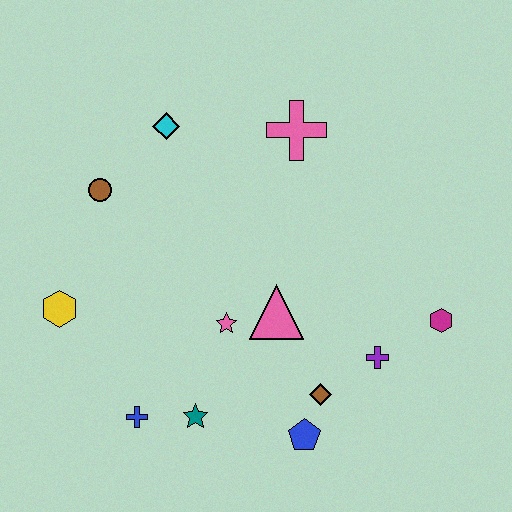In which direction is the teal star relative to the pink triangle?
The teal star is below the pink triangle.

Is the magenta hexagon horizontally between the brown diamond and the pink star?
No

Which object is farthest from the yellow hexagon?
The magenta hexagon is farthest from the yellow hexagon.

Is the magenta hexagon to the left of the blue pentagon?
No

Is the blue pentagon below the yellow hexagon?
Yes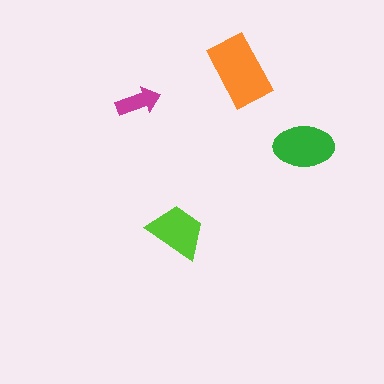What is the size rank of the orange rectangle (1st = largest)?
1st.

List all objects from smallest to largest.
The magenta arrow, the lime trapezoid, the green ellipse, the orange rectangle.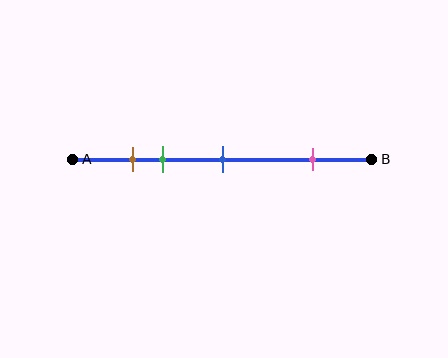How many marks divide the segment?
There are 4 marks dividing the segment.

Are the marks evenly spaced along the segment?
No, the marks are not evenly spaced.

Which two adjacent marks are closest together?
The brown and green marks are the closest adjacent pair.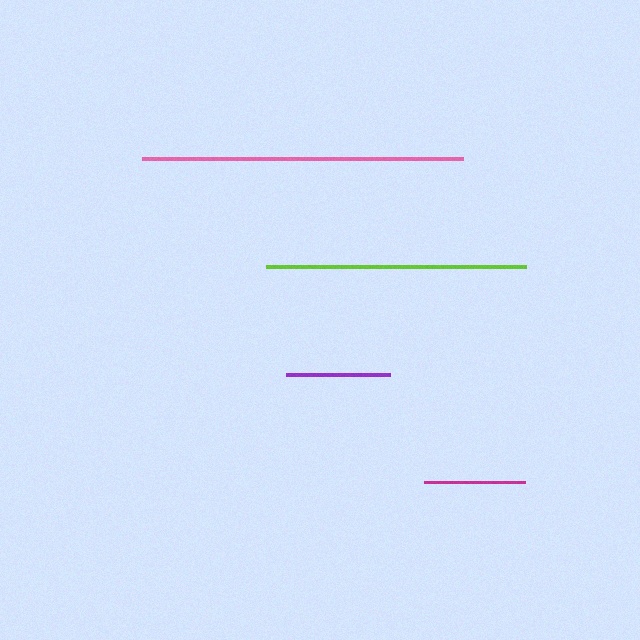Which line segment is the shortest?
The magenta line is the shortest at approximately 101 pixels.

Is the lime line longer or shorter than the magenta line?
The lime line is longer than the magenta line.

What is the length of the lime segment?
The lime segment is approximately 260 pixels long.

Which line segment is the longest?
The pink line is the longest at approximately 321 pixels.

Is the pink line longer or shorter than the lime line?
The pink line is longer than the lime line.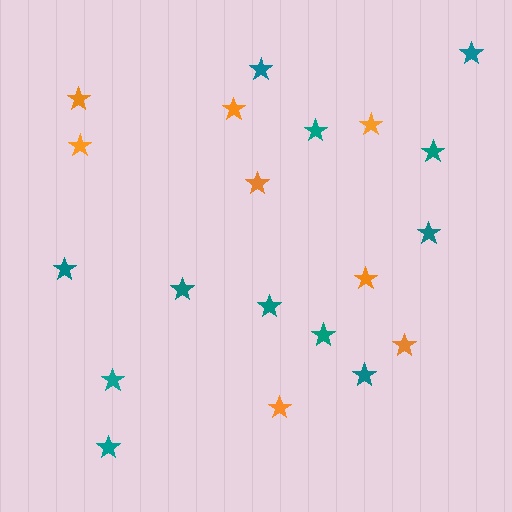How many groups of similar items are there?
There are 2 groups: one group of orange stars (8) and one group of teal stars (12).